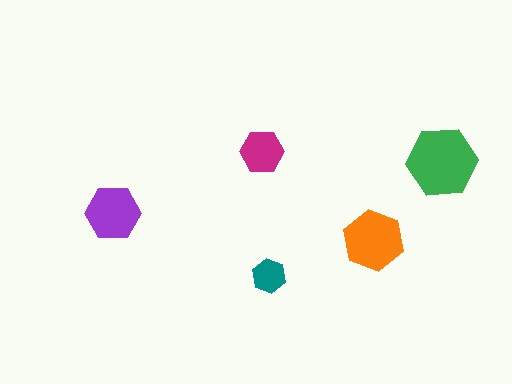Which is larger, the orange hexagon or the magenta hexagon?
The orange one.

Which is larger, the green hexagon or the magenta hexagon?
The green one.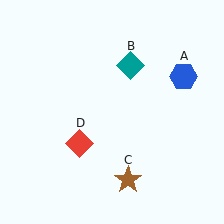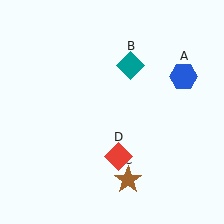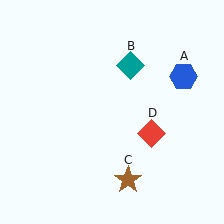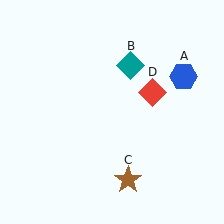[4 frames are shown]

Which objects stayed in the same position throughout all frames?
Blue hexagon (object A) and teal diamond (object B) and brown star (object C) remained stationary.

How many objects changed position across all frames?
1 object changed position: red diamond (object D).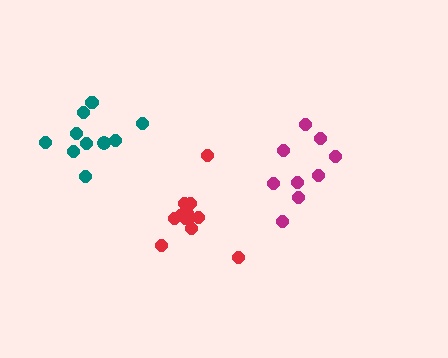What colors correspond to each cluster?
The clusters are colored: red, magenta, teal.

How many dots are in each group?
Group 1: 12 dots, Group 2: 9 dots, Group 3: 10 dots (31 total).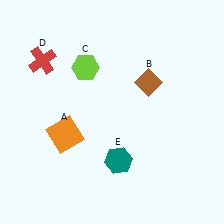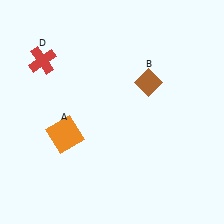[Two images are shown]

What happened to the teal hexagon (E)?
The teal hexagon (E) was removed in Image 2. It was in the bottom-right area of Image 1.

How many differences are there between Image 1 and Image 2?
There are 2 differences between the two images.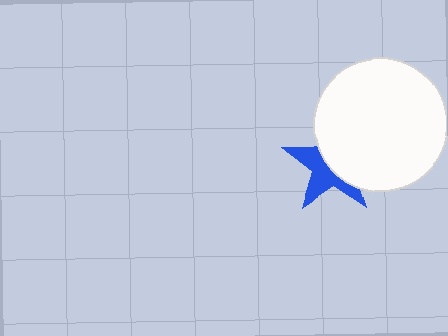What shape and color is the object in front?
The object in front is a white circle.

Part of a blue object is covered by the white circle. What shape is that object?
It is a star.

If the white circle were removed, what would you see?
You would see the complete blue star.